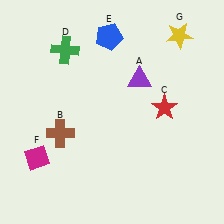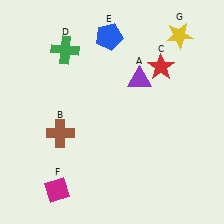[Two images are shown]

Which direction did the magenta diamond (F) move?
The magenta diamond (F) moved down.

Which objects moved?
The objects that moved are: the red star (C), the magenta diamond (F).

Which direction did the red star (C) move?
The red star (C) moved up.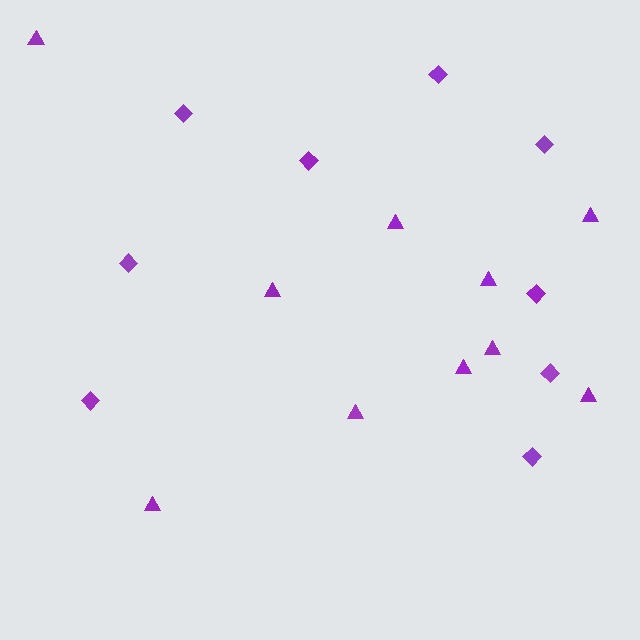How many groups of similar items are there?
There are 2 groups: one group of triangles (10) and one group of diamonds (9).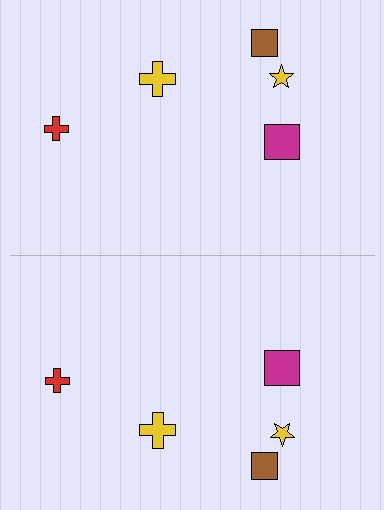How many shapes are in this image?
There are 10 shapes in this image.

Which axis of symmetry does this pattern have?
The pattern has a horizontal axis of symmetry running through the center of the image.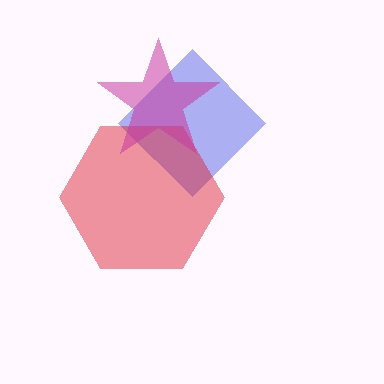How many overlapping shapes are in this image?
There are 3 overlapping shapes in the image.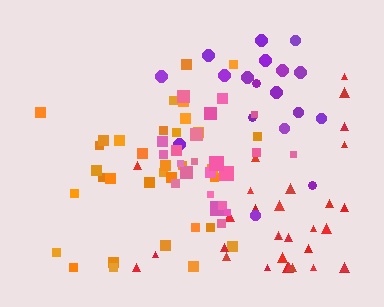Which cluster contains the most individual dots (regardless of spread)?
Orange (34).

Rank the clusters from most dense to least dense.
pink, purple, red, orange.